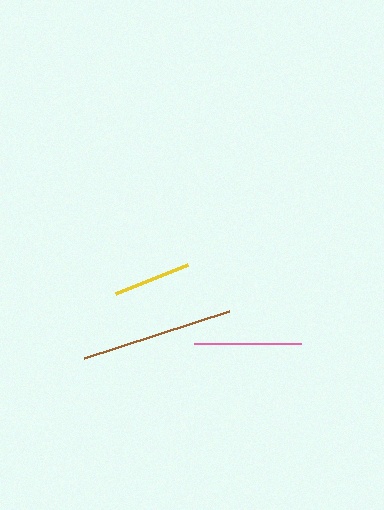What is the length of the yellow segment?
The yellow segment is approximately 77 pixels long.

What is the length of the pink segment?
The pink segment is approximately 107 pixels long.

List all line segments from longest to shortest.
From longest to shortest: brown, pink, yellow.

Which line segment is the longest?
The brown line is the longest at approximately 152 pixels.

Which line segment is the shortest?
The yellow line is the shortest at approximately 77 pixels.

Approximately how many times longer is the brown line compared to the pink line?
The brown line is approximately 1.4 times the length of the pink line.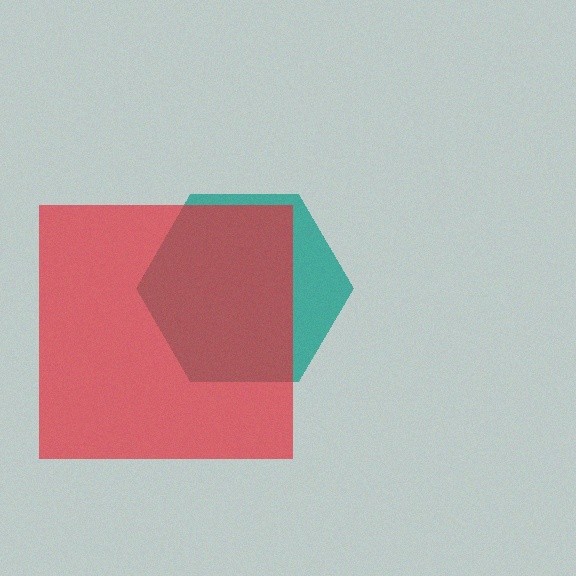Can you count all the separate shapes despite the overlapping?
Yes, there are 2 separate shapes.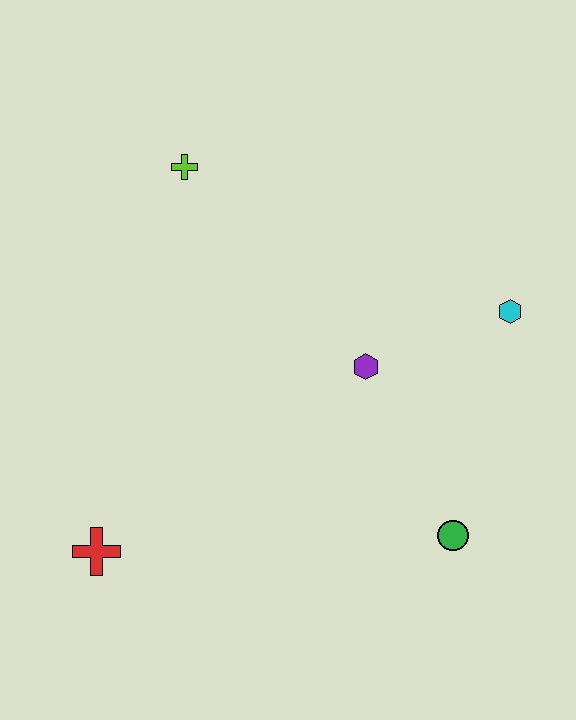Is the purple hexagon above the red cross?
Yes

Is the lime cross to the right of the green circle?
No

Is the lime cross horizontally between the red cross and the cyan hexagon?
Yes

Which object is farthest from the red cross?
The cyan hexagon is farthest from the red cross.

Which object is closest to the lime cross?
The purple hexagon is closest to the lime cross.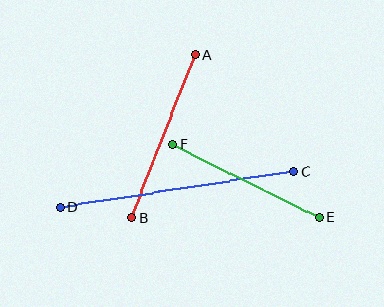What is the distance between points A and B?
The distance is approximately 175 pixels.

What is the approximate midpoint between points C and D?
The midpoint is at approximately (177, 189) pixels.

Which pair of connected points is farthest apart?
Points C and D are farthest apart.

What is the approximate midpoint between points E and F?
The midpoint is at approximately (246, 181) pixels.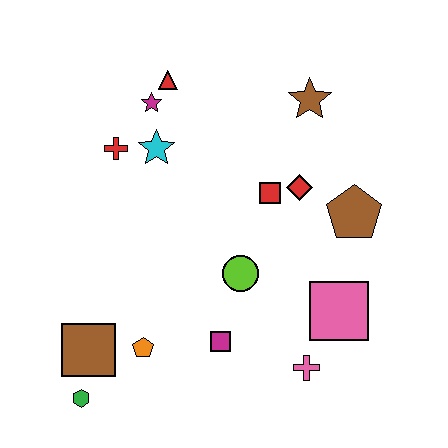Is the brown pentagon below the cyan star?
Yes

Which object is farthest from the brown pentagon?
The green hexagon is farthest from the brown pentagon.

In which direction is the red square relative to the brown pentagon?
The red square is to the left of the brown pentagon.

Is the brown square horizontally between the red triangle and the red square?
No